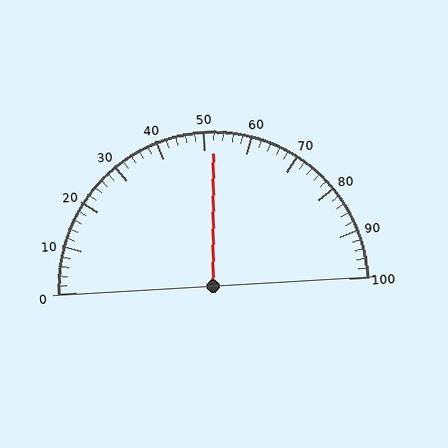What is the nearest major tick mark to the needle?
The nearest major tick mark is 50.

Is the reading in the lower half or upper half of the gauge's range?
The reading is in the upper half of the range (0 to 100).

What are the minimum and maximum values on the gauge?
The gauge ranges from 0 to 100.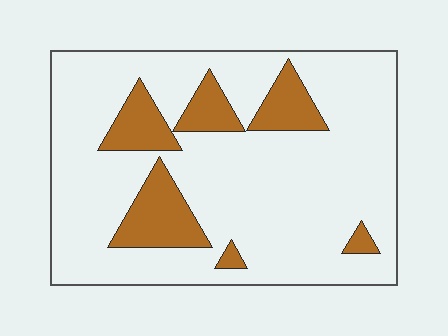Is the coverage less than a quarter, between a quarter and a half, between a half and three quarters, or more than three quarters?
Less than a quarter.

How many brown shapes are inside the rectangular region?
6.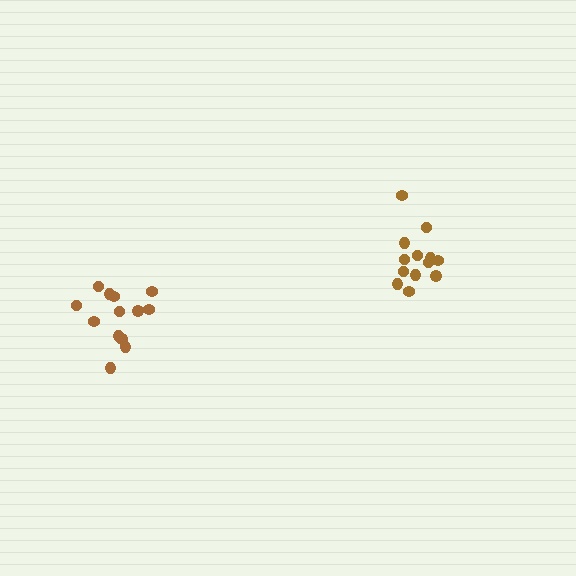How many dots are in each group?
Group 1: 13 dots, Group 2: 13 dots (26 total).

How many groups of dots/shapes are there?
There are 2 groups.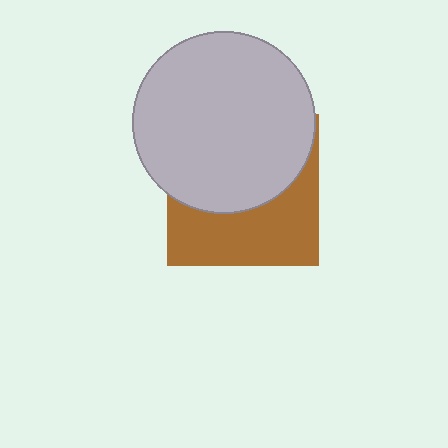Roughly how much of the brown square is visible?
A small part of it is visible (roughly 45%).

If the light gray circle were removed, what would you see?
You would see the complete brown square.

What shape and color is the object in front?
The object in front is a light gray circle.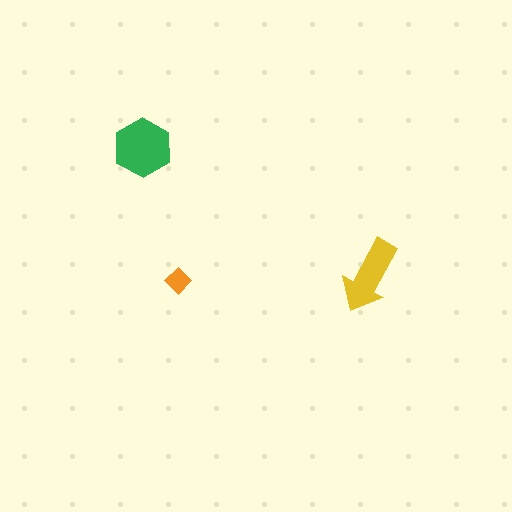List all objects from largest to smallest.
The green hexagon, the yellow arrow, the orange diamond.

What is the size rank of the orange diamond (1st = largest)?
3rd.